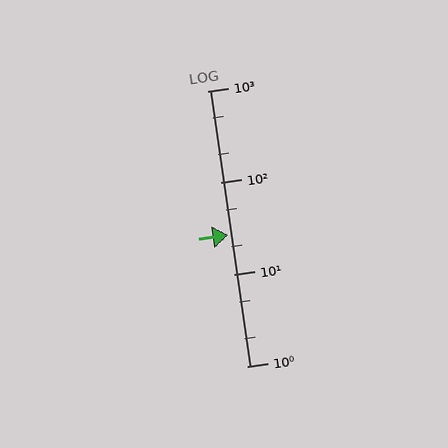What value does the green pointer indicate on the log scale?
The pointer indicates approximately 27.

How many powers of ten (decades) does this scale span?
The scale spans 3 decades, from 1 to 1000.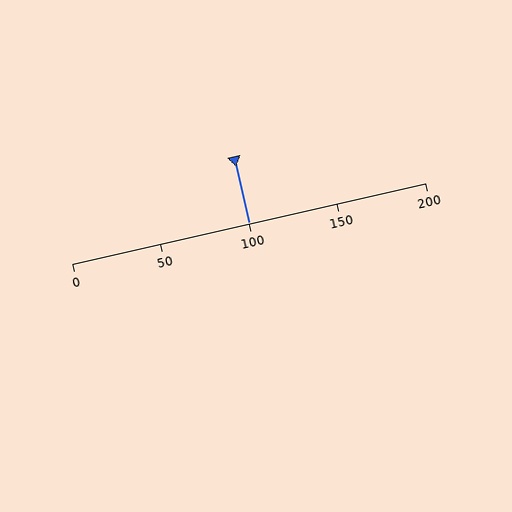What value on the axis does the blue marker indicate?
The marker indicates approximately 100.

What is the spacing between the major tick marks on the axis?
The major ticks are spaced 50 apart.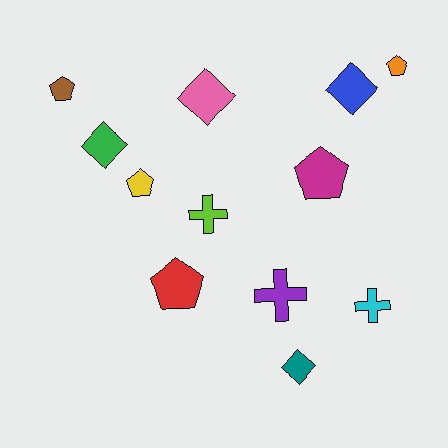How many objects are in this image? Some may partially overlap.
There are 12 objects.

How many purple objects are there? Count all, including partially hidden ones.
There is 1 purple object.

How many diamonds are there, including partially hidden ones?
There are 4 diamonds.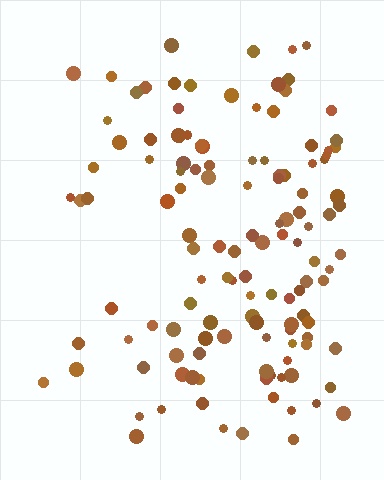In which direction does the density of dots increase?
From left to right, with the right side densest.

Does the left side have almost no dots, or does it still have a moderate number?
Still a moderate number, just noticeably fewer than the right.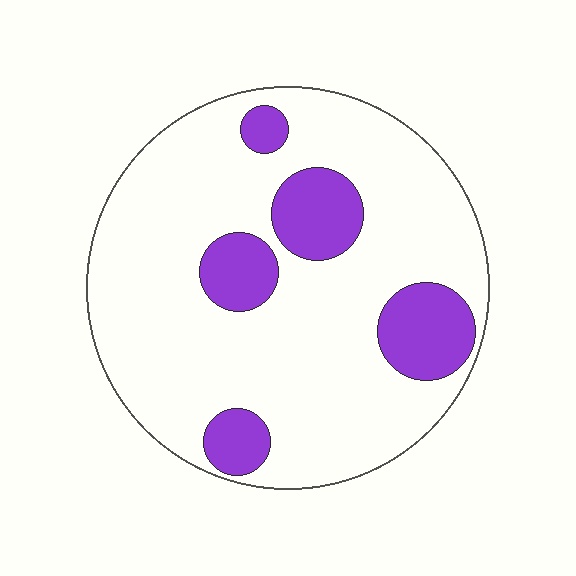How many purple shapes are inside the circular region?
5.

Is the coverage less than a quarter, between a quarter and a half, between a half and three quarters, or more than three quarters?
Less than a quarter.